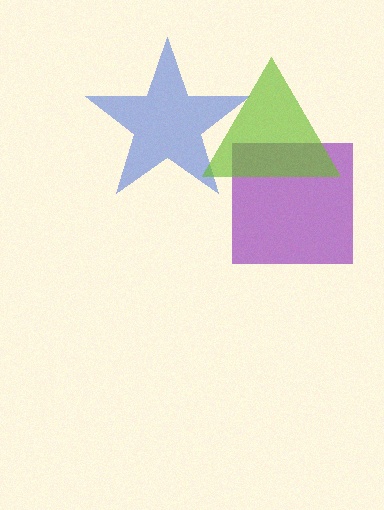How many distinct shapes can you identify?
There are 3 distinct shapes: a purple square, a blue star, a lime triangle.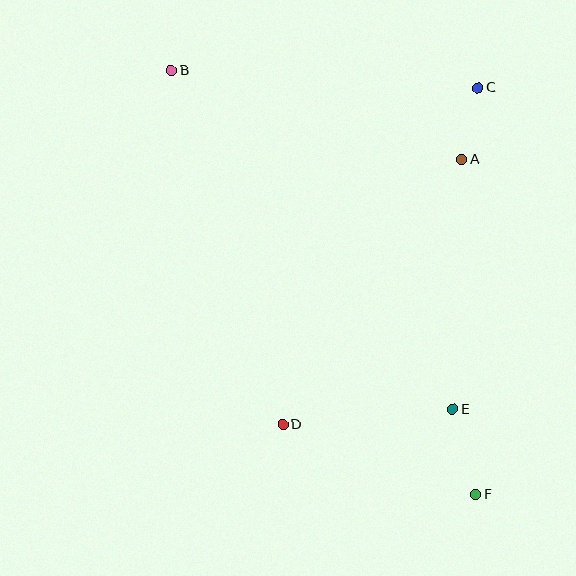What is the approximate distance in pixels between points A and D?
The distance between A and D is approximately 320 pixels.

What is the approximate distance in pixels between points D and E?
The distance between D and E is approximately 171 pixels.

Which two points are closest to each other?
Points A and C are closest to each other.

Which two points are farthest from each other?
Points B and F are farthest from each other.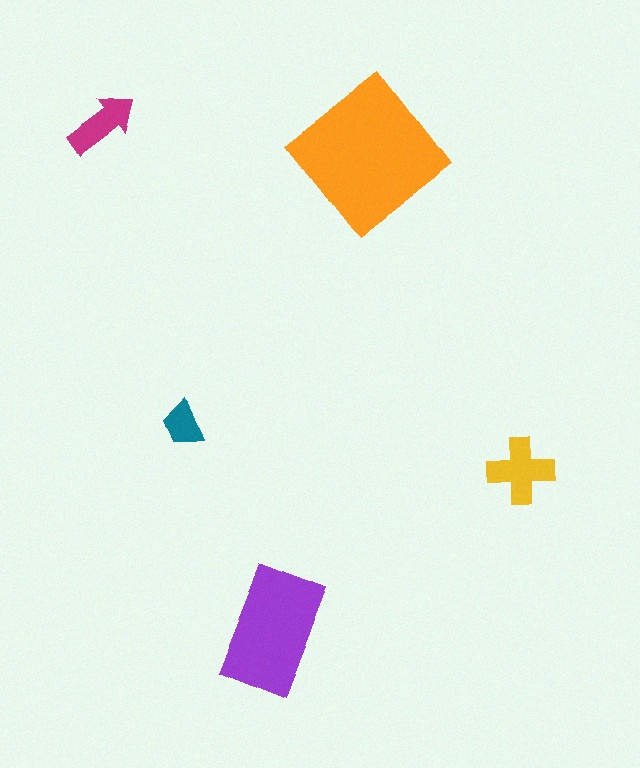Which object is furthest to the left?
The magenta arrow is leftmost.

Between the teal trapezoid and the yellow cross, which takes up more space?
The yellow cross.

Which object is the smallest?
The teal trapezoid.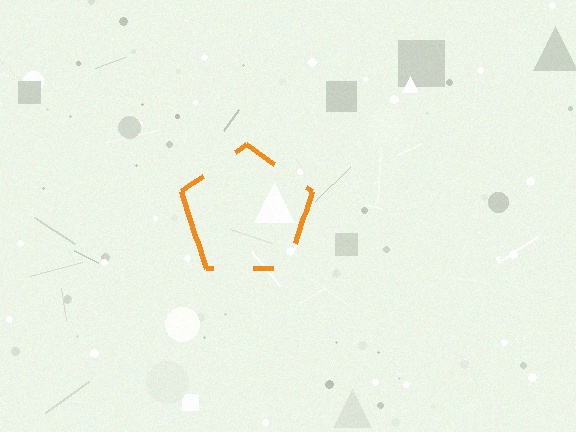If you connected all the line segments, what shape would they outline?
They would outline a pentagon.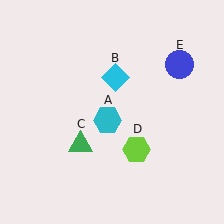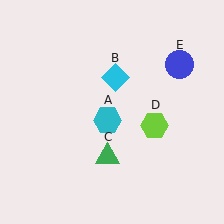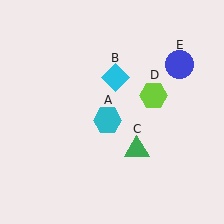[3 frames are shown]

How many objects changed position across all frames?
2 objects changed position: green triangle (object C), lime hexagon (object D).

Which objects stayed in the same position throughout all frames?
Cyan hexagon (object A) and cyan diamond (object B) and blue circle (object E) remained stationary.